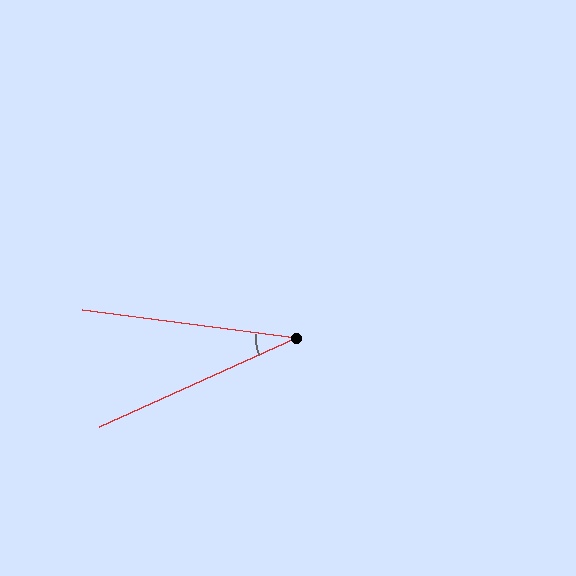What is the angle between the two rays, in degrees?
Approximately 32 degrees.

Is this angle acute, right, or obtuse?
It is acute.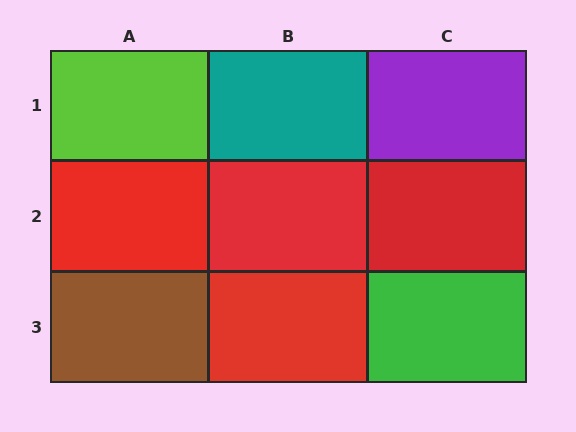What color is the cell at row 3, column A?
Brown.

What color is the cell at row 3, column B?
Red.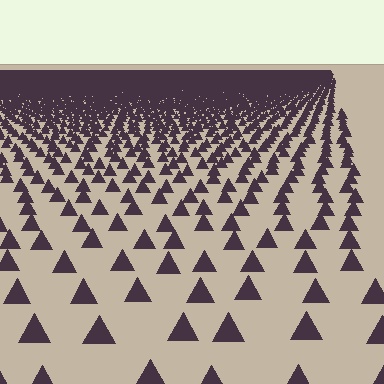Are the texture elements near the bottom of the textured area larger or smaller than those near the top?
Larger. Near the bottom, elements are closer to the viewer and appear at a bigger on-screen size.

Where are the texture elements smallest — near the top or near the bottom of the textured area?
Near the top.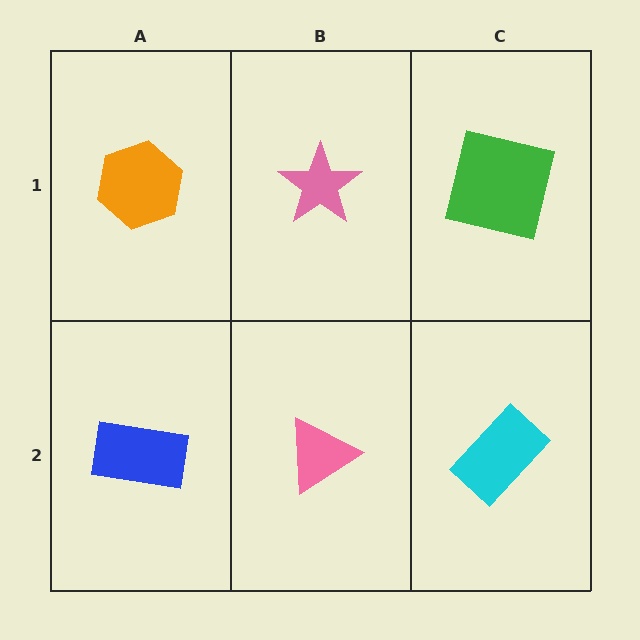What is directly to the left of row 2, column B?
A blue rectangle.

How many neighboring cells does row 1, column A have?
2.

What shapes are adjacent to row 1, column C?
A cyan rectangle (row 2, column C), a pink star (row 1, column B).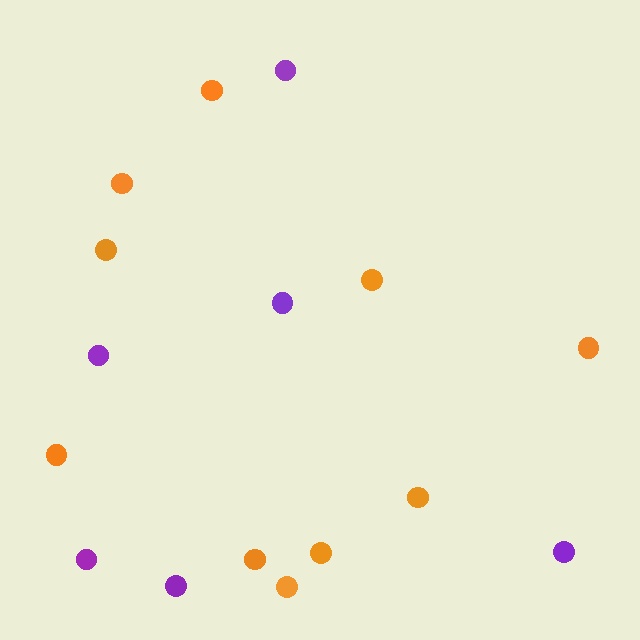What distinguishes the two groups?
There are 2 groups: one group of purple circles (6) and one group of orange circles (10).